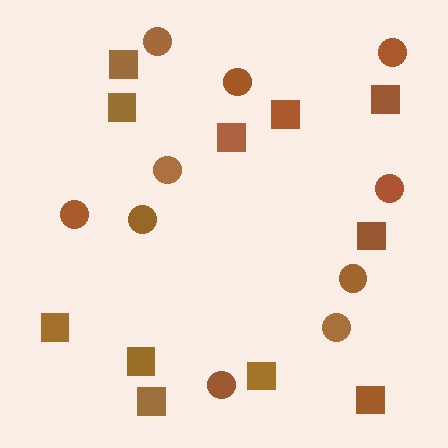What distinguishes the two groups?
There are 2 groups: one group of circles (10) and one group of squares (11).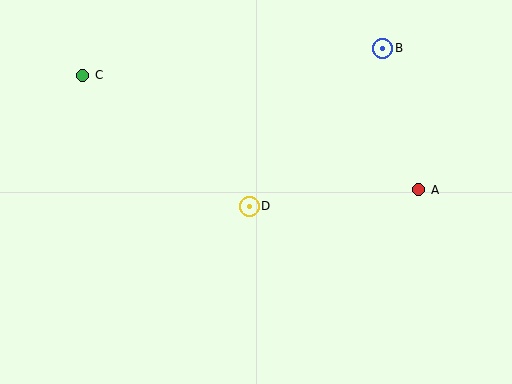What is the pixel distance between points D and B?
The distance between D and B is 207 pixels.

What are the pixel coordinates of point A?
Point A is at (418, 190).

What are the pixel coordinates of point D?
Point D is at (249, 206).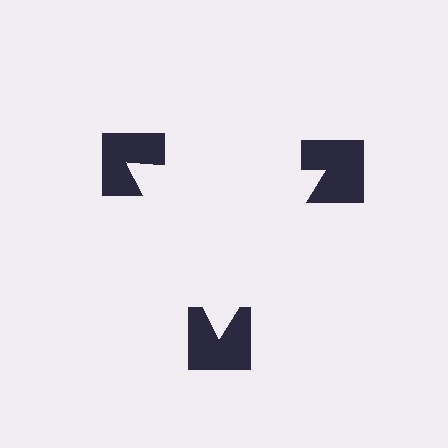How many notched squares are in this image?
There are 3 — one at each vertex of the illusory triangle.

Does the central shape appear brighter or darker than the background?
It typically appears slightly brighter than the background, even though no actual brightness change is drawn.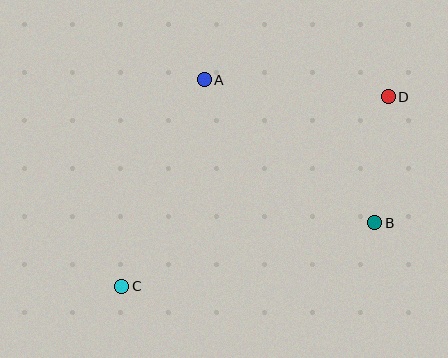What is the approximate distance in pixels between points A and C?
The distance between A and C is approximately 222 pixels.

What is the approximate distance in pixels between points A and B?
The distance between A and B is approximately 222 pixels.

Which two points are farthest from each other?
Points C and D are farthest from each other.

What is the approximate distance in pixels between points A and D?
The distance between A and D is approximately 184 pixels.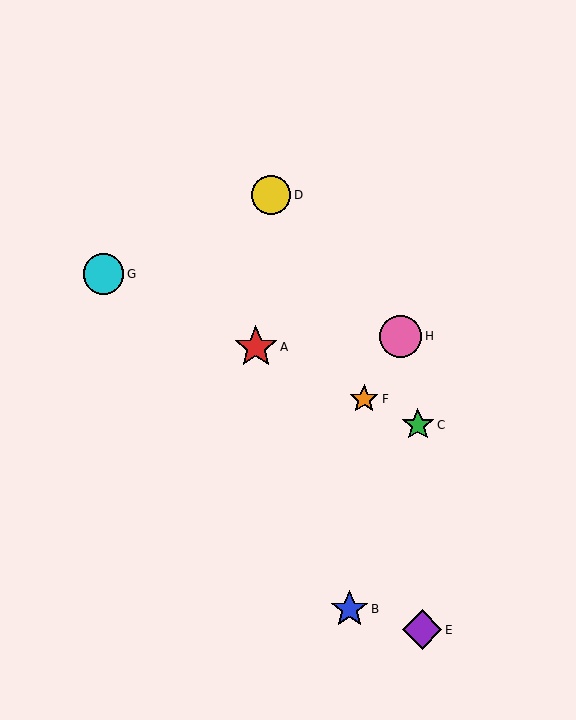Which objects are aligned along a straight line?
Objects A, C, F, G are aligned along a straight line.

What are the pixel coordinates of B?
Object B is at (350, 609).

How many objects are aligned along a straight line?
4 objects (A, C, F, G) are aligned along a straight line.